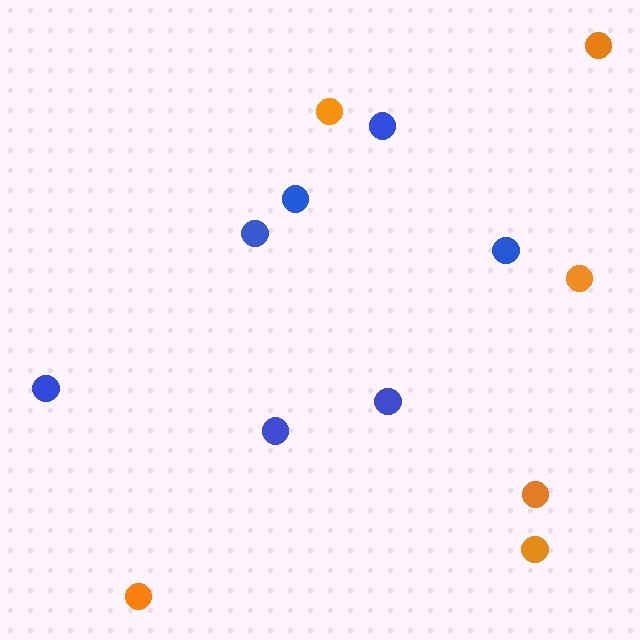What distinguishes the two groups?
There are 2 groups: one group of orange circles (6) and one group of blue circles (7).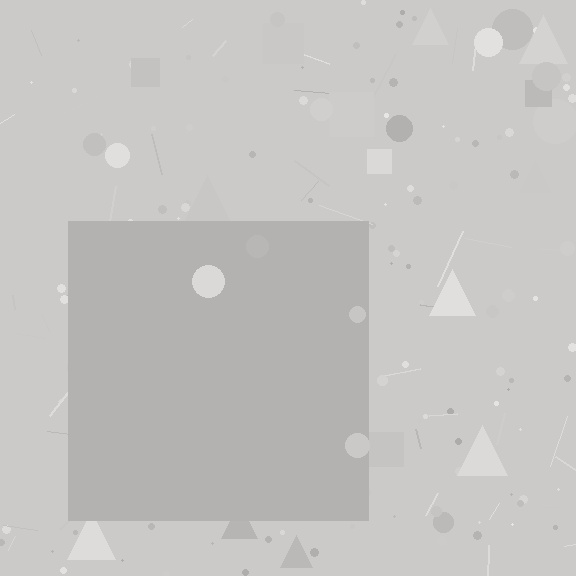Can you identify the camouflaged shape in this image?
The camouflaged shape is a square.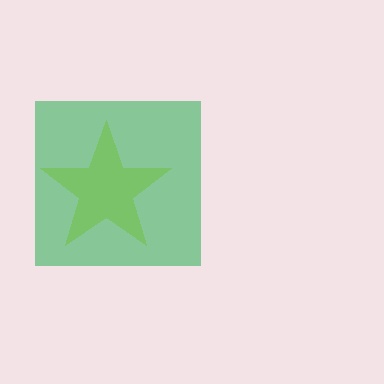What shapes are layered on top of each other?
The layered shapes are: a green square, a lime star.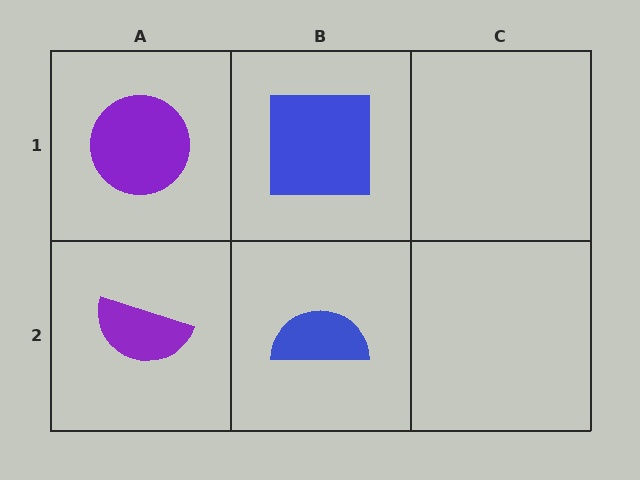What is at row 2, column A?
A purple semicircle.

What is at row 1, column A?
A purple circle.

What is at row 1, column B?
A blue square.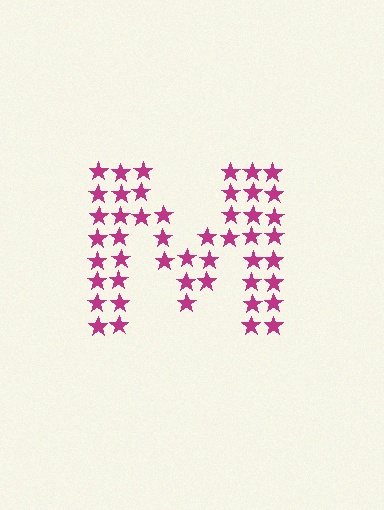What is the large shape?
The large shape is the letter M.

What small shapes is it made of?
It is made of small stars.